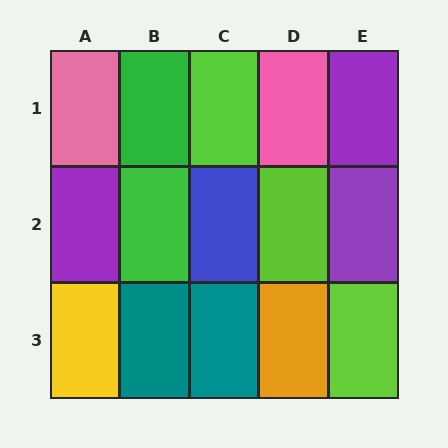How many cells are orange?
1 cell is orange.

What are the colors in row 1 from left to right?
Pink, green, lime, pink, purple.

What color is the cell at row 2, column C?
Blue.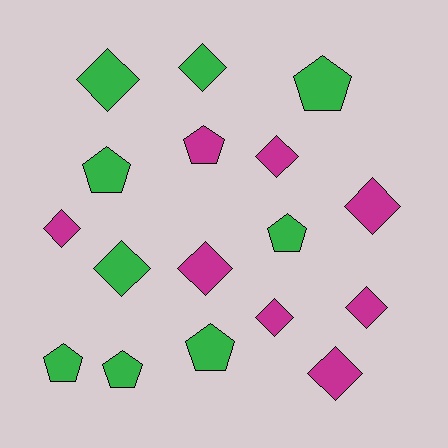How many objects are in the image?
There are 17 objects.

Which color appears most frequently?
Green, with 9 objects.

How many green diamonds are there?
There are 3 green diamonds.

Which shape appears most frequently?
Diamond, with 10 objects.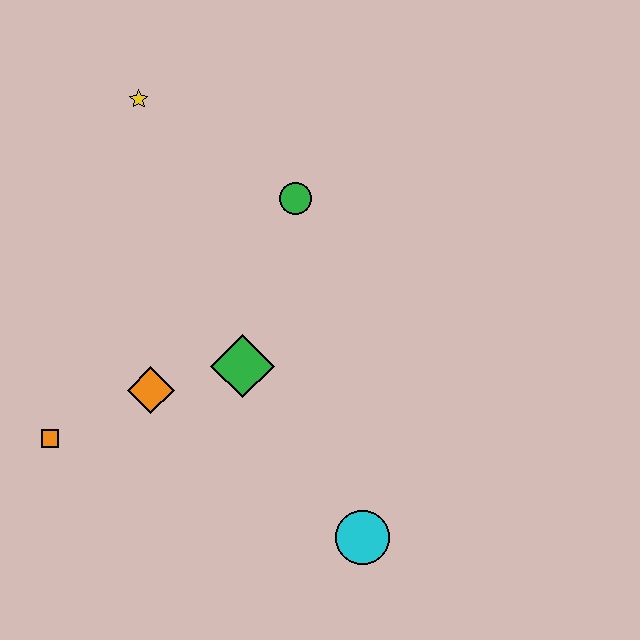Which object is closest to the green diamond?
The orange diamond is closest to the green diamond.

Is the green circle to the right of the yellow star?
Yes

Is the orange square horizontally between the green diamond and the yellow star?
No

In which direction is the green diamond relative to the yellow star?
The green diamond is below the yellow star.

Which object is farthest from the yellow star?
The cyan circle is farthest from the yellow star.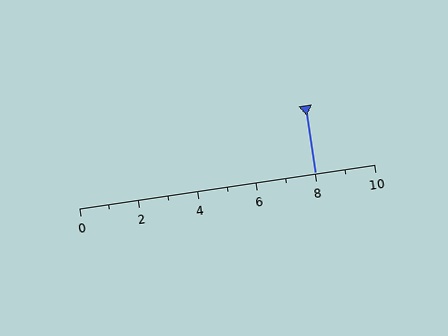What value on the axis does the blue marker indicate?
The marker indicates approximately 8.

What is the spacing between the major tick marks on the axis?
The major ticks are spaced 2 apart.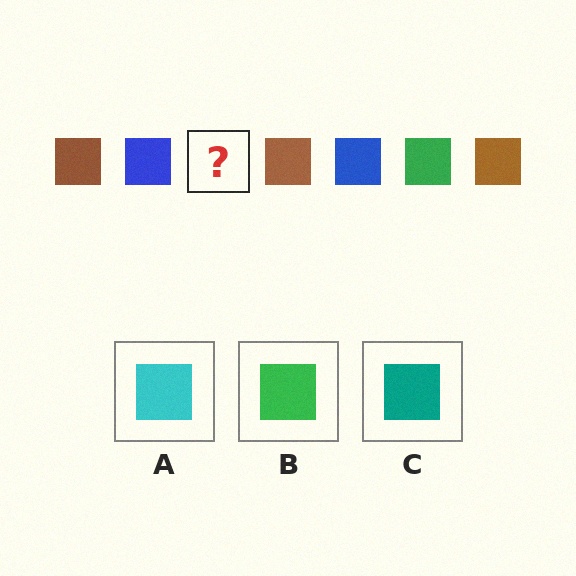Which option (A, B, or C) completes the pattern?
B.